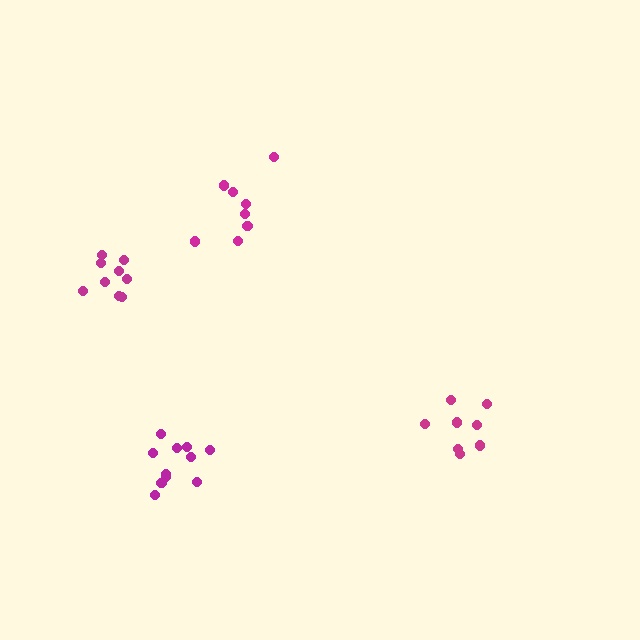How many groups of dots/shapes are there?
There are 4 groups.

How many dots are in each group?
Group 1: 9 dots, Group 2: 11 dots, Group 3: 8 dots, Group 4: 8 dots (36 total).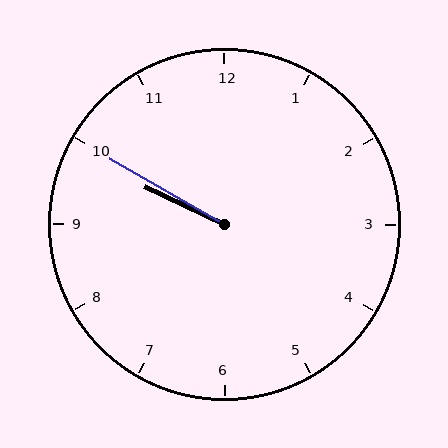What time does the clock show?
9:50.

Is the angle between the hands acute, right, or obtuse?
It is acute.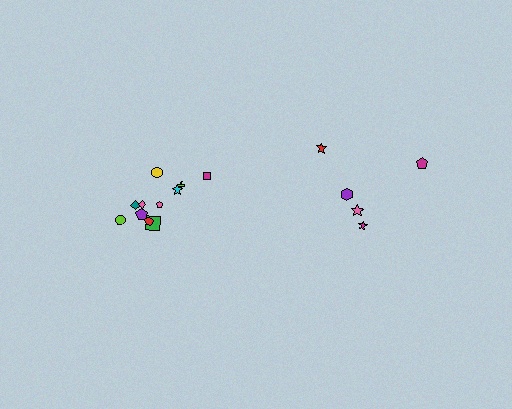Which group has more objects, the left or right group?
The left group.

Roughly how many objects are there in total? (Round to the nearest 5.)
Roughly 15 objects in total.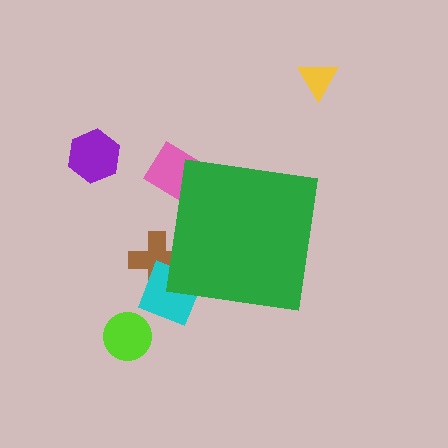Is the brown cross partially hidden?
Yes, the brown cross is partially hidden behind the green square.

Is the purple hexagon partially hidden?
No, the purple hexagon is fully visible.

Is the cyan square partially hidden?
Yes, the cyan square is partially hidden behind the green square.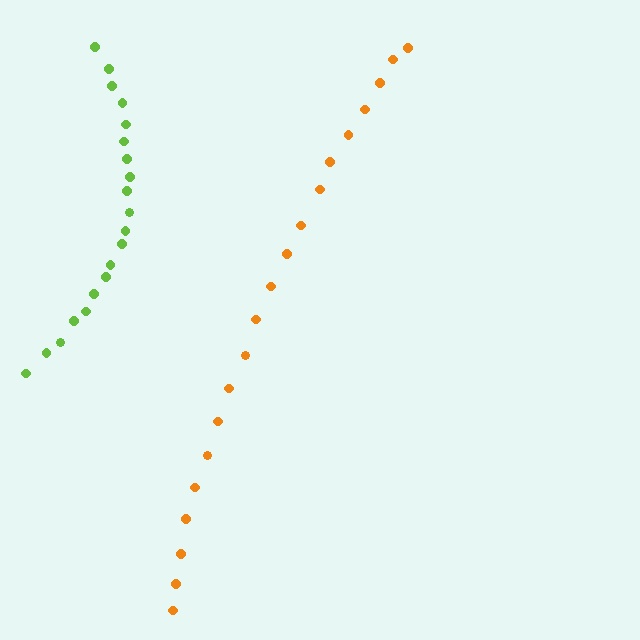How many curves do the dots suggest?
There are 2 distinct paths.